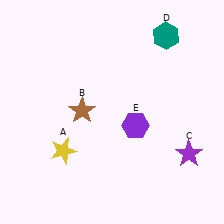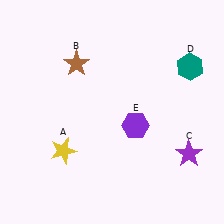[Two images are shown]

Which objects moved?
The objects that moved are: the brown star (B), the teal hexagon (D).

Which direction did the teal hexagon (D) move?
The teal hexagon (D) moved down.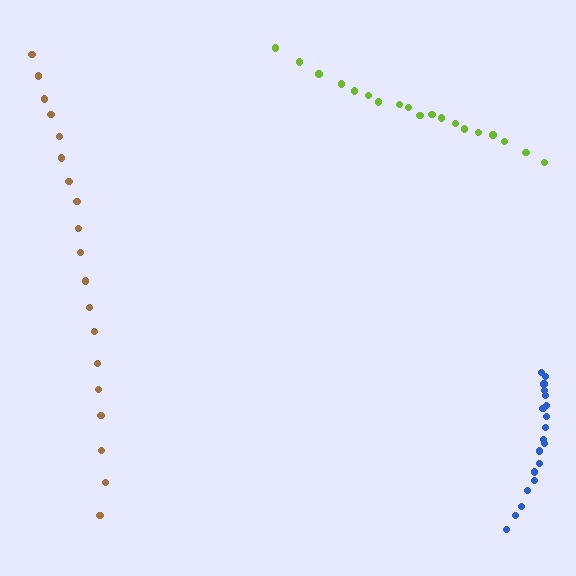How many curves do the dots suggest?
There are 3 distinct paths.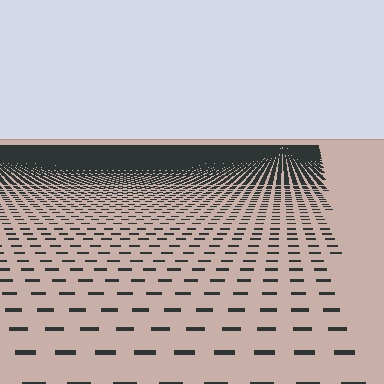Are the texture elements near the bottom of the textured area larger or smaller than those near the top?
Larger. Near the bottom, elements are closer to the viewer and appear at a bigger on-screen size.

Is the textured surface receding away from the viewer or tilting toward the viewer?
The surface is receding away from the viewer. Texture elements get smaller and denser toward the top.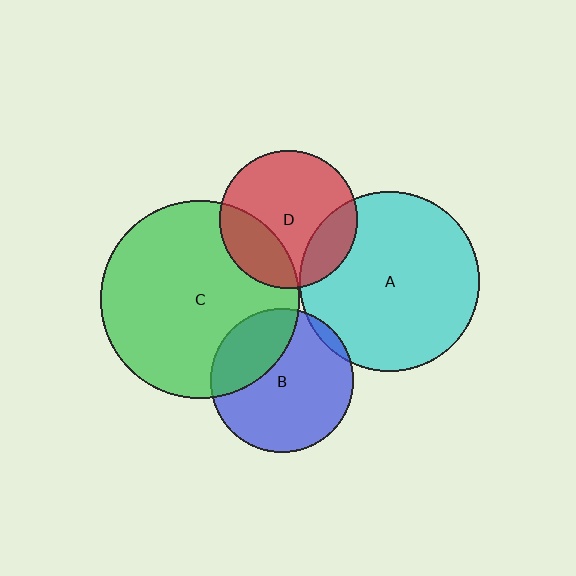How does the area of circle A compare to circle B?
Approximately 1.6 times.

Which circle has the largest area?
Circle C (green).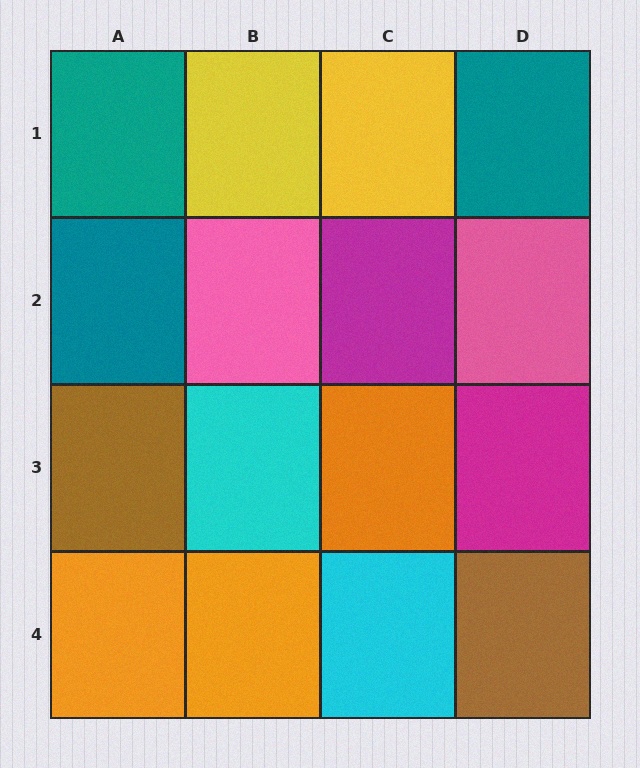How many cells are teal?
3 cells are teal.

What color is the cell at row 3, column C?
Orange.